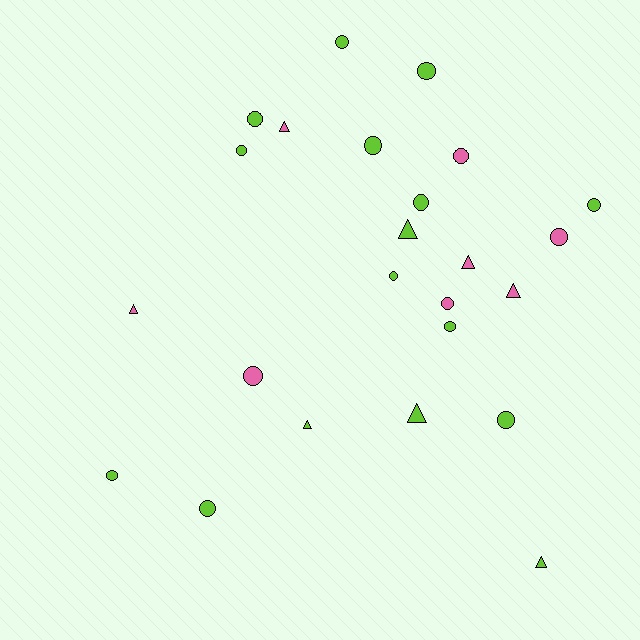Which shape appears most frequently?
Circle, with 16 objects.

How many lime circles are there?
There are 12 lime circles.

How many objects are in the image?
There are 24 objects.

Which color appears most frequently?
Lime, with 16 objects.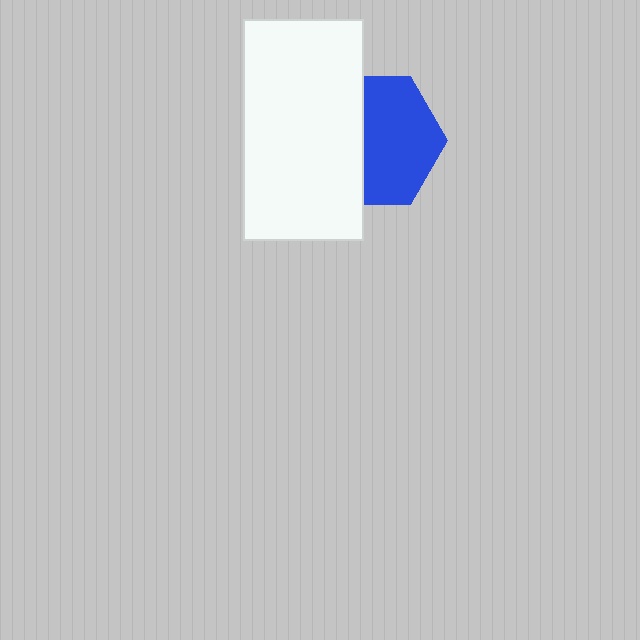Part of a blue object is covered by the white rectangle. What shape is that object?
It is a hexagon.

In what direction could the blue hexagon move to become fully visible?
The blue hexagon could move right. That would shift it out from behind the white rectangle entirely.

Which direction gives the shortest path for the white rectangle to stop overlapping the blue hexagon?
Moving left gives the shortest separation.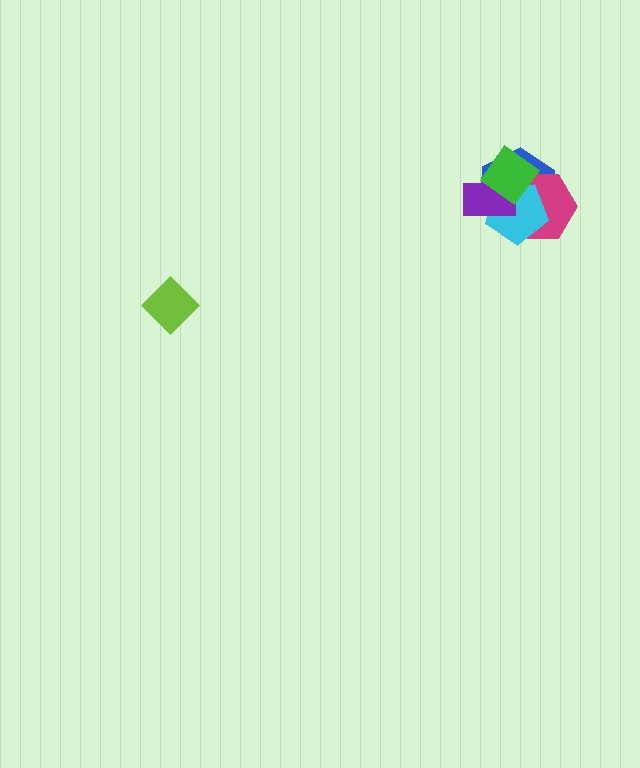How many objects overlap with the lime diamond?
0 objects overlap with the lime diamond.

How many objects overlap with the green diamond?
4 objects overlap with the green diamond.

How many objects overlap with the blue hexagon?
4 objects overlap with the blue hexagon.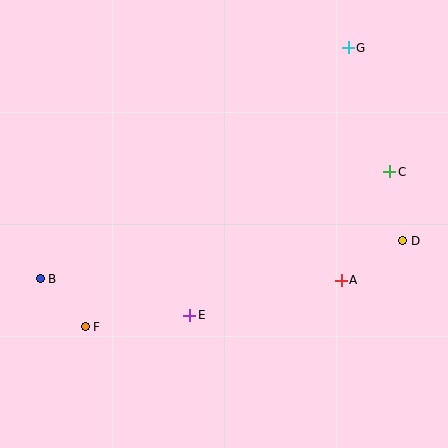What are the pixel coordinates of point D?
Point D is at (403, 241).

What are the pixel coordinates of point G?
Point G is at (348, 48).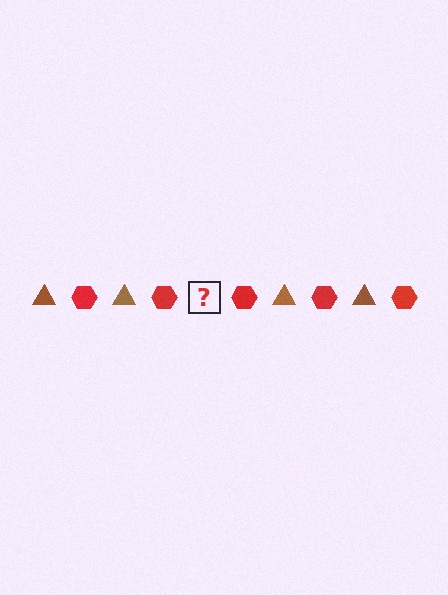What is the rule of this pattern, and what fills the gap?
The rule is that the pattern alternates between brown triangle and red hexagon. The gap should be filled with a brown triangle.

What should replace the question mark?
The question mark should be replaced with a brown triangle.